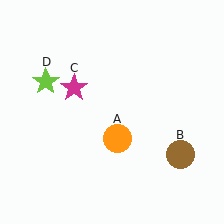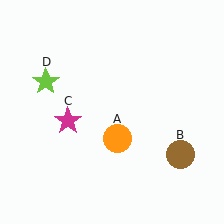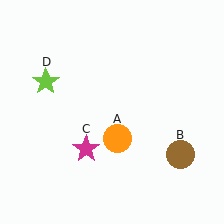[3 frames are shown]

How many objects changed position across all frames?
1 object changed position: magenta star (object C).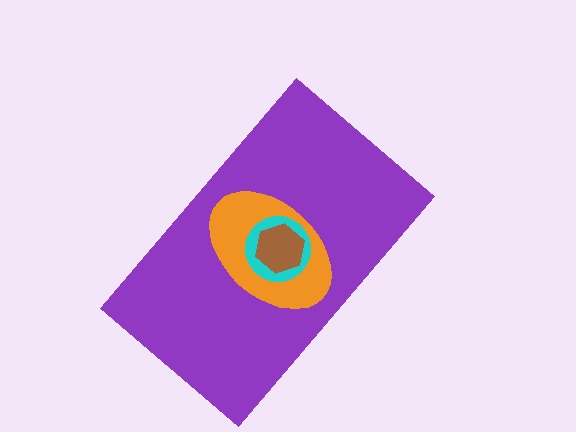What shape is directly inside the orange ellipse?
The cyan circle.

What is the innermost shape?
The brown hexagon.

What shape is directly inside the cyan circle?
The brown hexagon.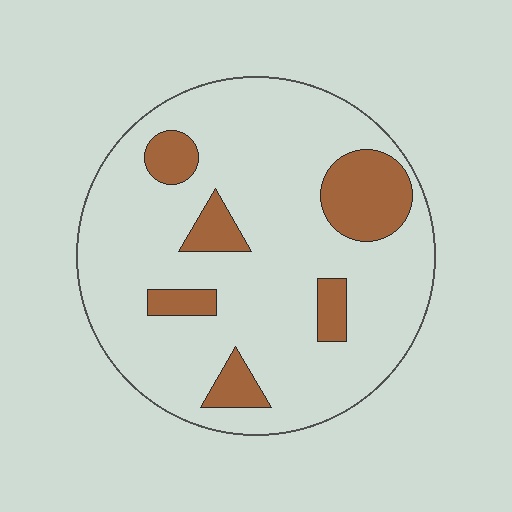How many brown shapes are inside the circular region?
6.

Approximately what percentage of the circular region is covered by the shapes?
Approximately 15%.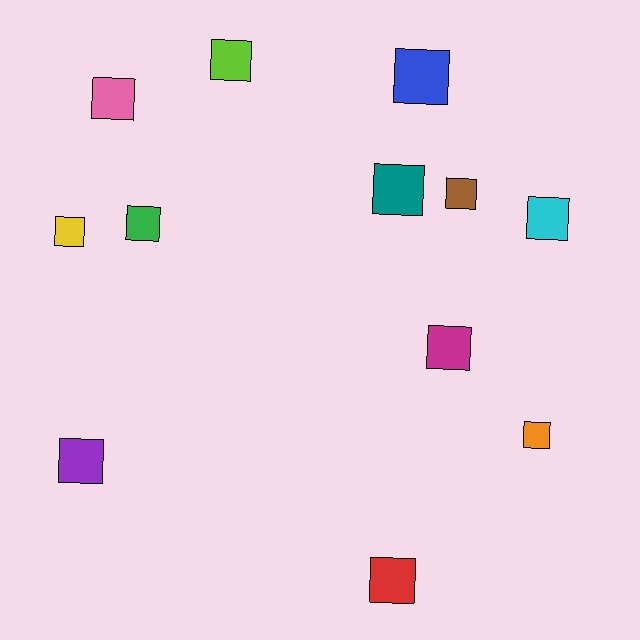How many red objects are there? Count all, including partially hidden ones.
There is 1 red object.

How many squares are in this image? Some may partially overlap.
There are 12 squares.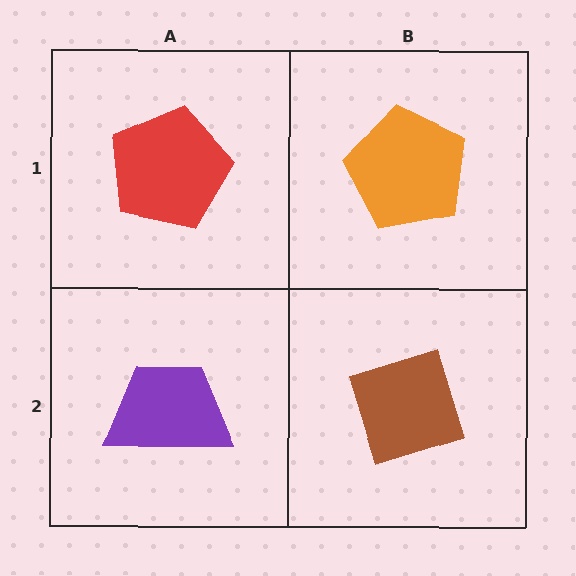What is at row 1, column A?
A red pentagon.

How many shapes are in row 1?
2 shapes.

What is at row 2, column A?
A purple trapezoid.